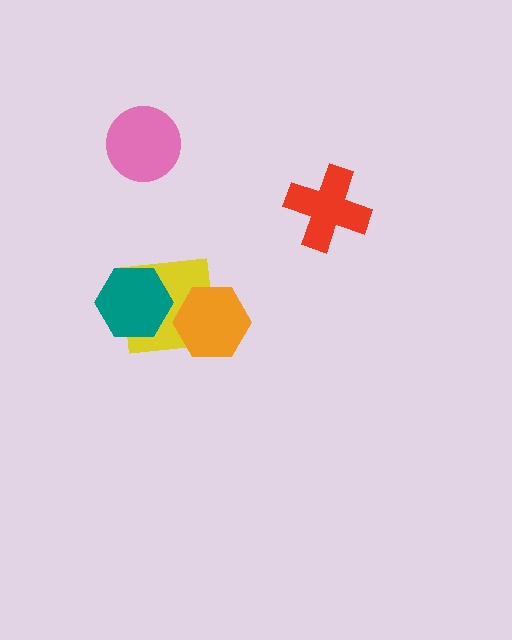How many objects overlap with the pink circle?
0 objects overlap with the pink circle.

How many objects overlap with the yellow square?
2 objects overlap with the yellow square.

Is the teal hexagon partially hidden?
No, no other shape covers it.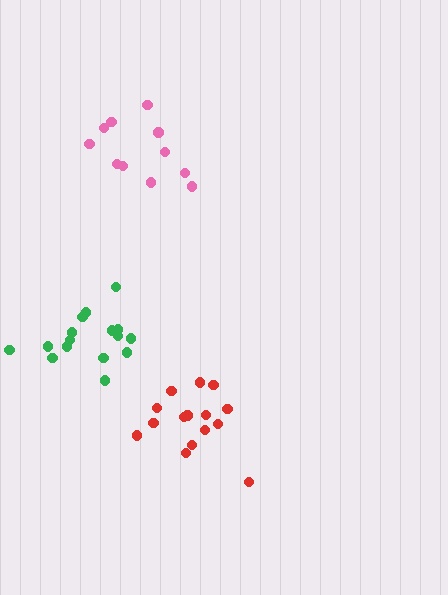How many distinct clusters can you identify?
There are 3 distinct clusters.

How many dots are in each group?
Group 1: 15 dots, Group 2: 11 dots, Group 3: 16 dots (42 total).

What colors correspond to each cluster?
The clusters are colored: red, pink, green.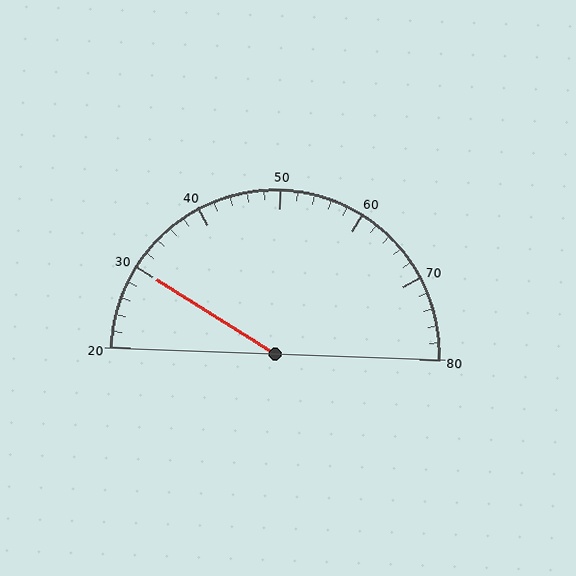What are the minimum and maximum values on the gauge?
The gauge ranges from 20 to 80.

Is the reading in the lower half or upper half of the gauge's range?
The reading is in the lower half of the range (20 to 80).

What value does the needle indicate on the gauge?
The needle indicates approximately 30.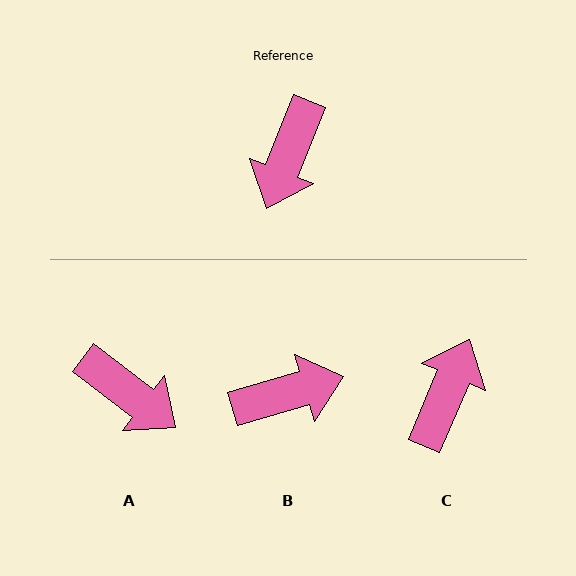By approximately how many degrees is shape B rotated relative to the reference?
Approximately 128 degrees counter-clockwise.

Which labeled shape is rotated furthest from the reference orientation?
C, about 179 degrees away.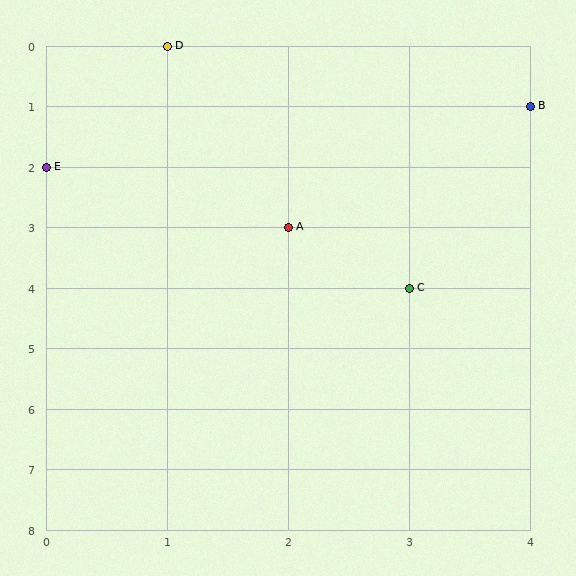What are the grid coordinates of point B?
Point B is at grid coordinates (4, 1).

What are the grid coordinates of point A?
Point A is at grid coordinates (2, 3).